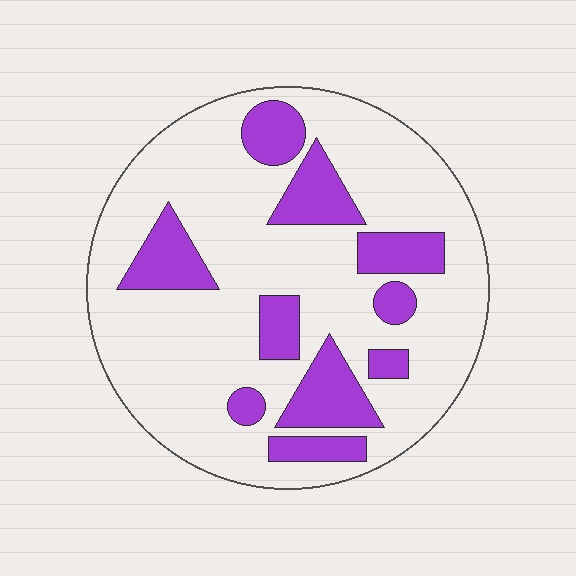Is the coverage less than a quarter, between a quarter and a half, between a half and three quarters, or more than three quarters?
Less than a quarter.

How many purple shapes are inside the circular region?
10.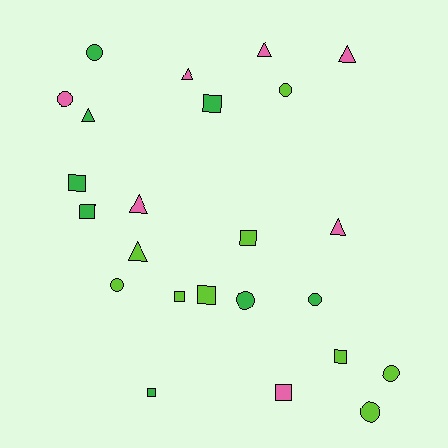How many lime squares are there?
There are 4 lime squares.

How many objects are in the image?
There are 24 objects.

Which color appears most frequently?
Lime, with 9 objects.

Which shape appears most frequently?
Square, with 9 objects.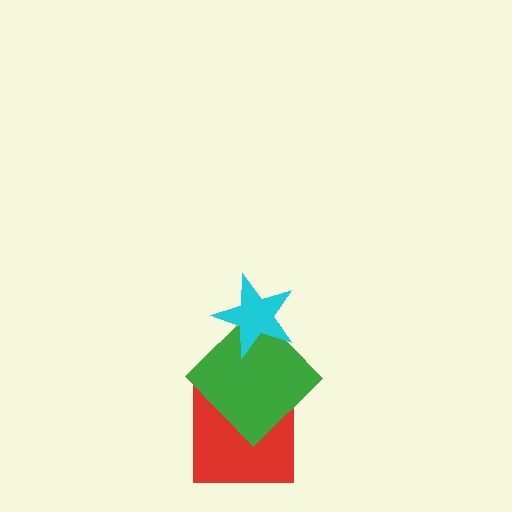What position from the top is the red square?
The red square is 3rd from the top.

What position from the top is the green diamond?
The green diamond is 2nd from the top.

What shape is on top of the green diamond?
The cyan star is on top of the green diamond.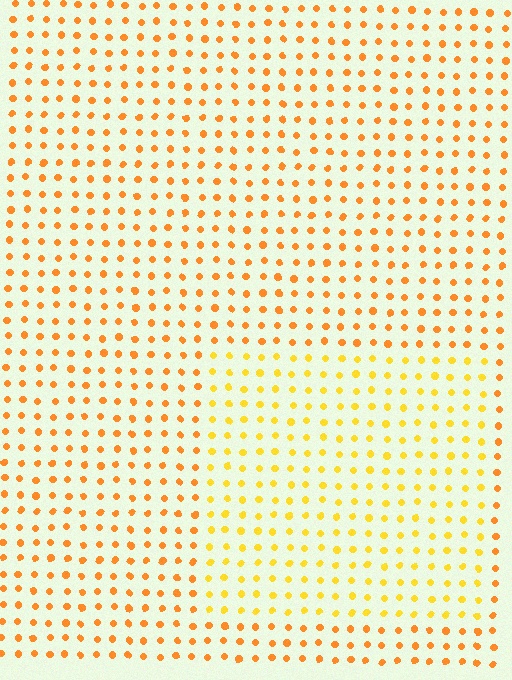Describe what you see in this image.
The image is filled with small orange elements in a uniform arrangement. A rectangle-shaped region is visible where the elements are tinted to a slightly different hue, forming a subtle color boundary.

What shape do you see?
I see a rectangle.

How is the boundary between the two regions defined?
The boundary is defined purely by a slight shift in hue (about 23 degrees). Spacing, size, and orientation are identical on both sides.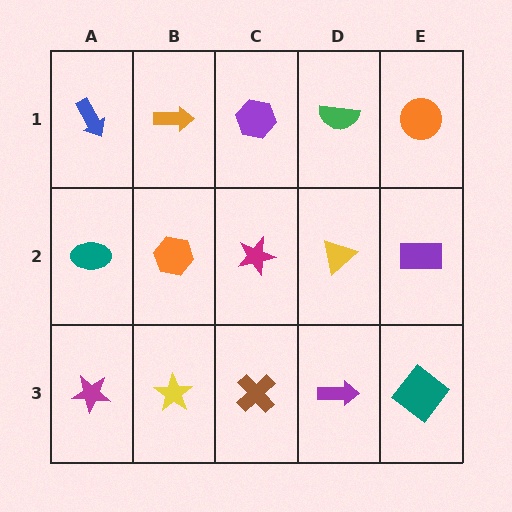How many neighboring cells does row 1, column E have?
2.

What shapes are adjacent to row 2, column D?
A green semicircle (row 1, column D), a purple arrow (row 3, column D), a magenta star (row 2, column C), a purple rectangle (row 2, column E).